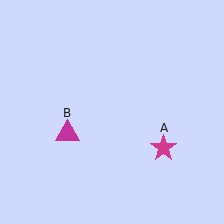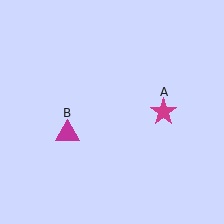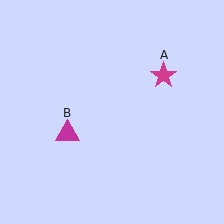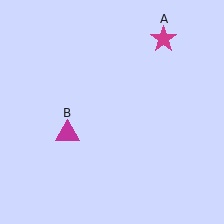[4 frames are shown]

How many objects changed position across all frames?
1 object changed position: magenta star (object A).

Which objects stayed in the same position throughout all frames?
Magenta triangle (object B) remained stationary.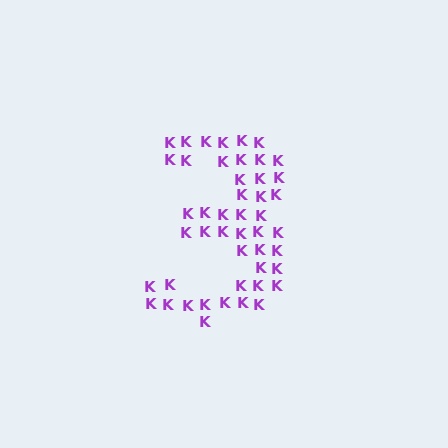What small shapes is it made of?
It is made of small letter K's.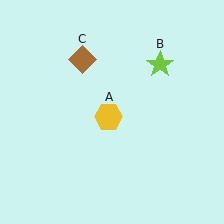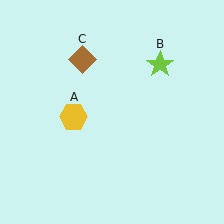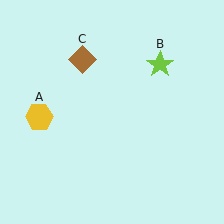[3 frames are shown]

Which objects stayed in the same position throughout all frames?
Lime star (object B) and brown diamond (object C) remained stationary.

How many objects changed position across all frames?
1 object changed position: yellow hexagon (object A).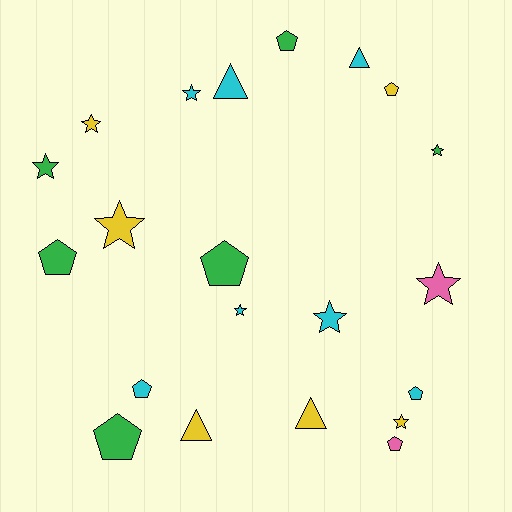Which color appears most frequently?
Cyan, with 7 objects.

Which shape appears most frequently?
Star, with 9 objects.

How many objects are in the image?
There are 21 objects.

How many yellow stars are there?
There are 3 yellow stars.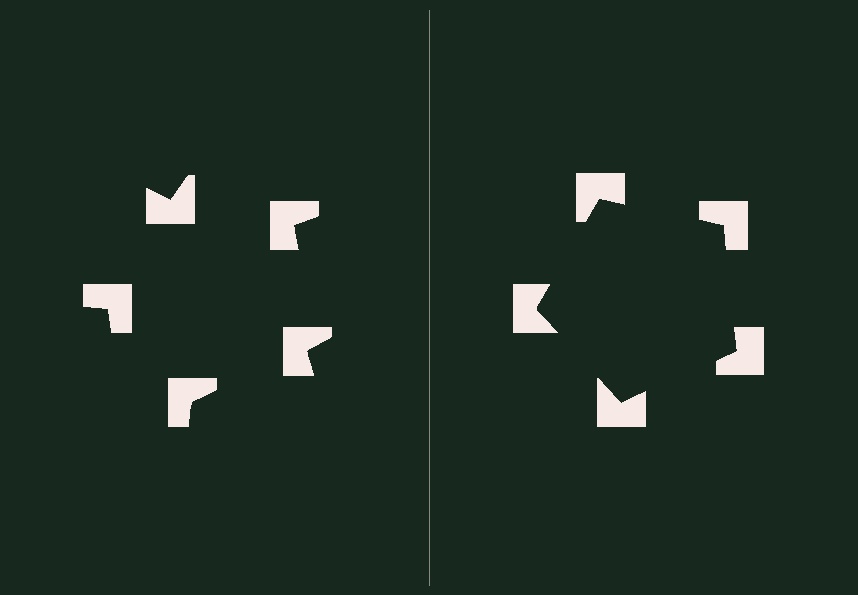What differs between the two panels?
The notched squares are positioned identically on both sides; only the wedge orientations differ. On the right they align to a pentagon; on the left they are misaligned.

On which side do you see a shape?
An illusory pentagon appears on the right side. On the left side the wedge cuts are rotated, so no coherent shape forms.